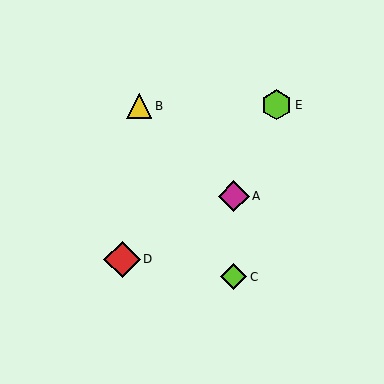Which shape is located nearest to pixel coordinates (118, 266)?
The red diamond (labeled D) at (122, 259) is nearest to that location.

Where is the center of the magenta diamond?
The center of the magenta diamond is at (234, 196).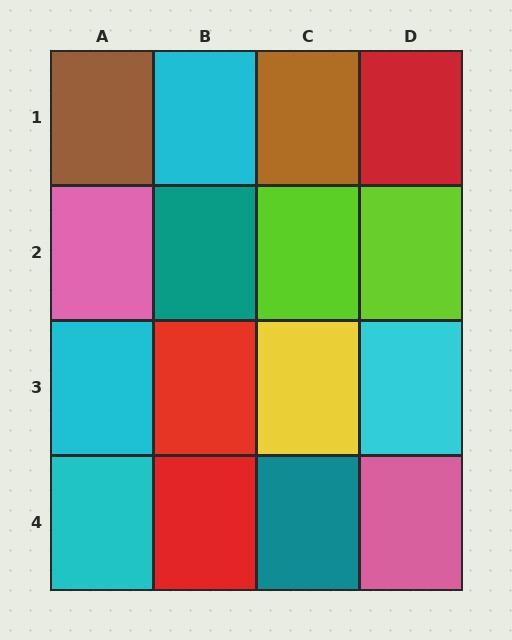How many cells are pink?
2 cells are pink.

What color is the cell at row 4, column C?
Teal.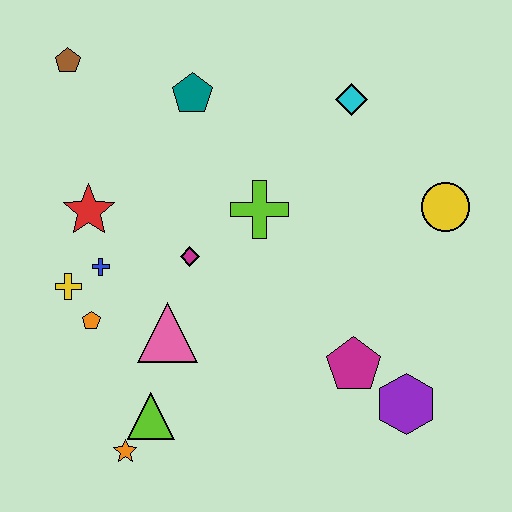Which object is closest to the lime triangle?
The orange star is closest to the lime triangle.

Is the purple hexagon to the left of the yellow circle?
Yes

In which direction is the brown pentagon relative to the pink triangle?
The brown pentagon is above the pink triangle.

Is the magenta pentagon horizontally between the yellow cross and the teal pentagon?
No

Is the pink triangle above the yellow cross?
No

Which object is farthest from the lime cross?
The orange star is farthest from the lime cross.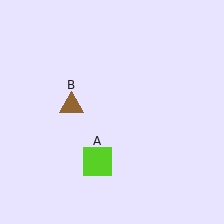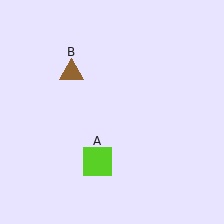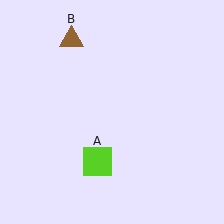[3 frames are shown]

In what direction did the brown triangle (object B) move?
The brown triangle (object B) moved up.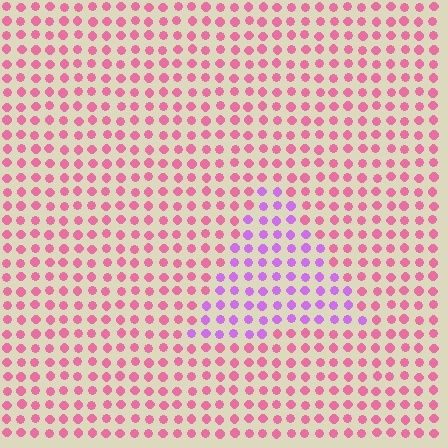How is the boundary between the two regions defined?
The boundary is defined purely by a slight shift in hue (about 49 degrees). Spacing, size, and orientation are identical on both sides.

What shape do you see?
I see a triangle.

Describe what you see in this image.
The image is filled with small pink elements in a uniform arrangement. A triangle-shaped region is visible where the elements are tinted to a slightly different hue, forming a subtle color boundary.